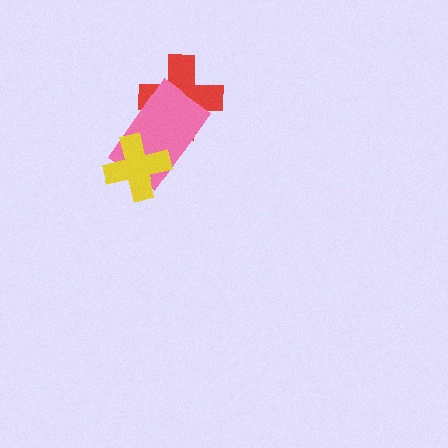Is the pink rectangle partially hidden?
Yes, it is partially covered by another shape.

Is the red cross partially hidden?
Yes, it is partially covered by another shape.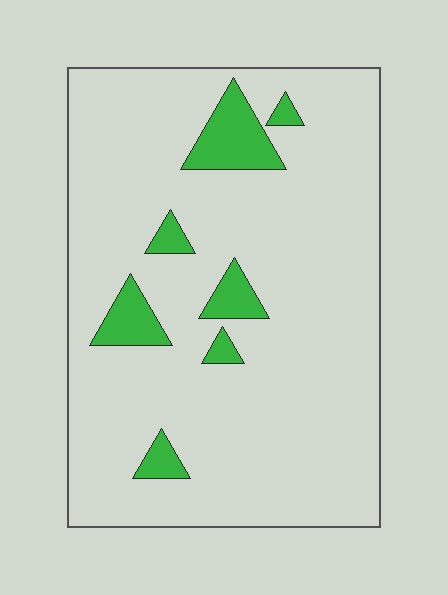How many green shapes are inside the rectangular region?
7.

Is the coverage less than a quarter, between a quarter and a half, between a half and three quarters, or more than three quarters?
Less than a quarter.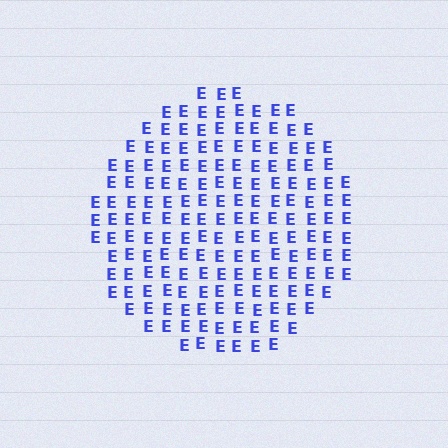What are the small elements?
The small elements are letter E's.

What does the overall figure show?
The overall figure shows a circle.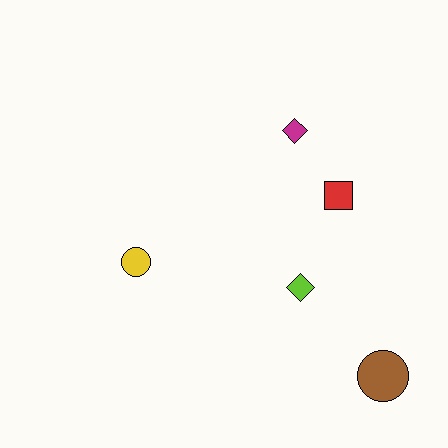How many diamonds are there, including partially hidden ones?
There are 2 diamonds.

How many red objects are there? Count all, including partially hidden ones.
There is 1 red object.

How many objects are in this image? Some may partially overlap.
There are 5 objects.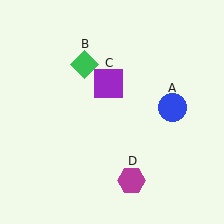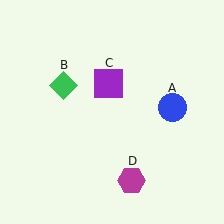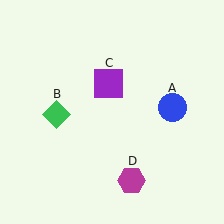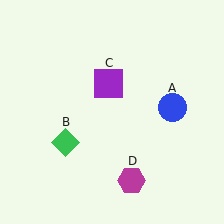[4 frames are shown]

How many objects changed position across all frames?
1 object changed position: green diamond (object B).